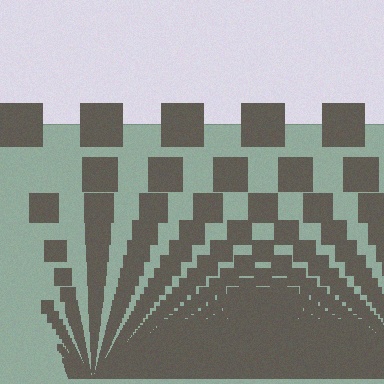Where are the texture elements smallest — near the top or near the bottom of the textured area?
Near the bottom.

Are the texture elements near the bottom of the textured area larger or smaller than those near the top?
Smaller. The gradient is inverted — elements near the bottom are smaller and denser.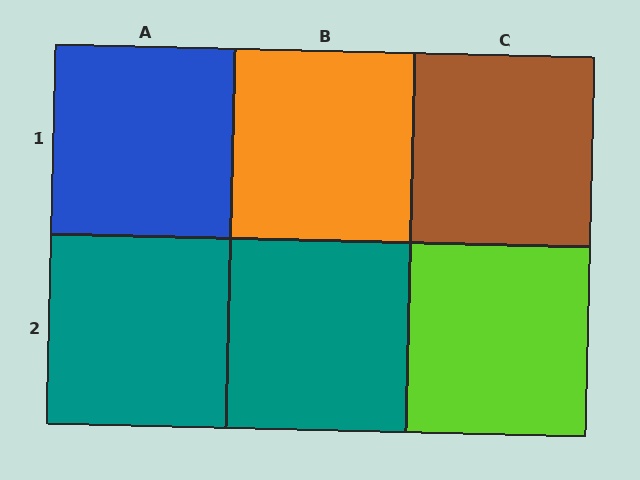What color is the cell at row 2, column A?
Teal.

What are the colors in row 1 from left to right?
Blue, orange, brown.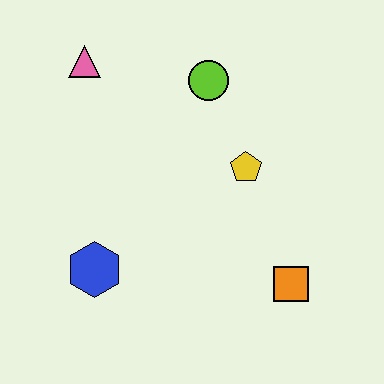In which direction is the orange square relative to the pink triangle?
The orange square is below the pink triangle.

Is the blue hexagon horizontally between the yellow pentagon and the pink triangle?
Yes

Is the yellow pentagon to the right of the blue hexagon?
Yes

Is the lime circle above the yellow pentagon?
Yes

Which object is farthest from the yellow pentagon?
The pink triangle is farthest from the yellow pentagon.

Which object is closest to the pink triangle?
The lime circle is closest to the pink triangle.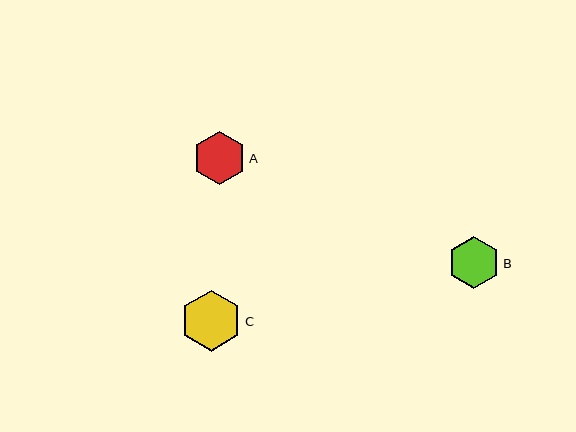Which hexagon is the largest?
Hexagon C is the largest with a size of approximately 61 pixels.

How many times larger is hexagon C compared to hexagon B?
Hexagon C is approximately 1.2 times the size of hexagon B.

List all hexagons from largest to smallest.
From largest to smallest: C, A, B.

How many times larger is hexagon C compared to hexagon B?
Hexagon C is approximately 1.2 times the size of hexagon B.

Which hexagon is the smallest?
Hexagon B is the smallest with a size of approximately 52 pixels.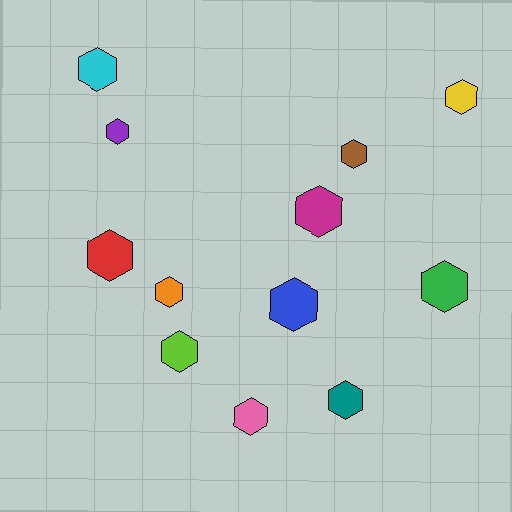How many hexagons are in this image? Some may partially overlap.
There are 12 hexagons.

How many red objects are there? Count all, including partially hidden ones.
There is 1 red object.